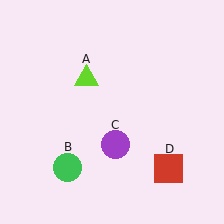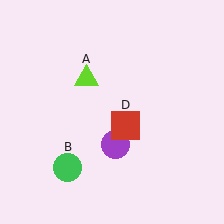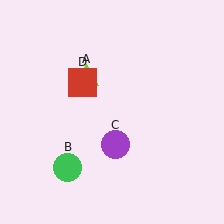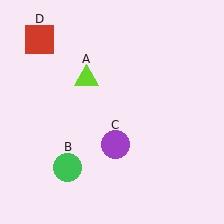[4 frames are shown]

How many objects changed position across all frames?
1 object changed position: red square (object D).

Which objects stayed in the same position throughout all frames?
Lime triangle (object A) and green circle (object B) and purple circle (object C) remained stationary.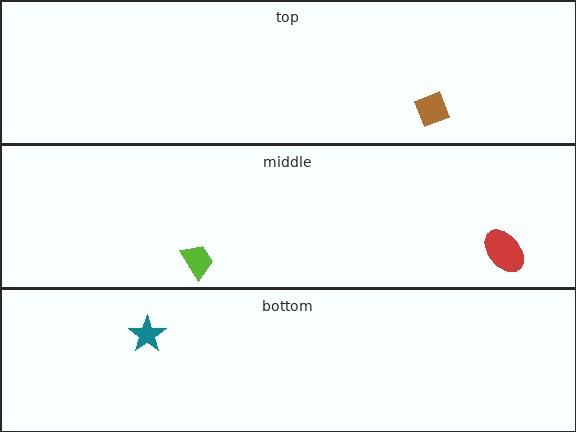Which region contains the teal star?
The bottom region.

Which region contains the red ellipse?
The middle region.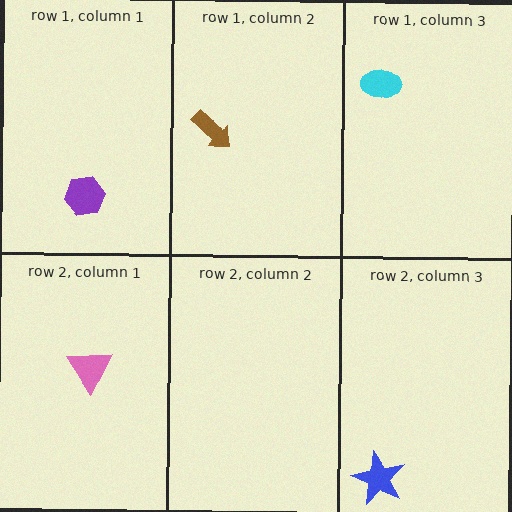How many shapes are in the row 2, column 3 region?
1.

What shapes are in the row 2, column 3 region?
The blue star.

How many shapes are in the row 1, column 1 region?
1.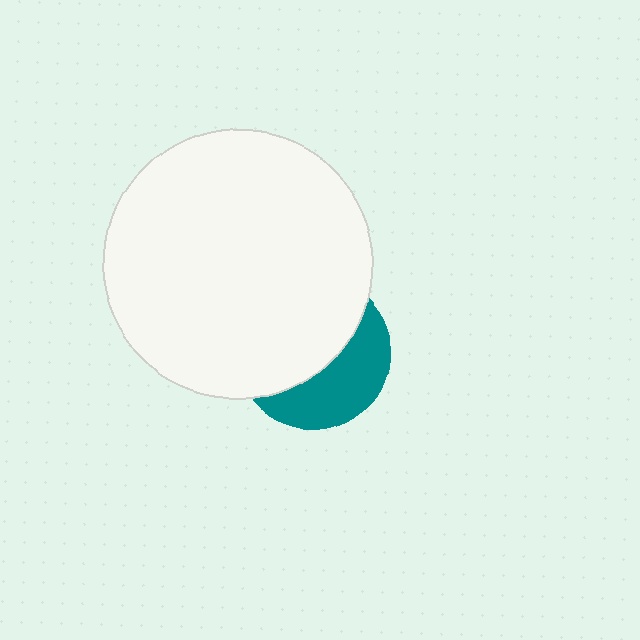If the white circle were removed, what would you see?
You would see the complete teal circle.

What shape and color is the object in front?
The object in front is a white circle.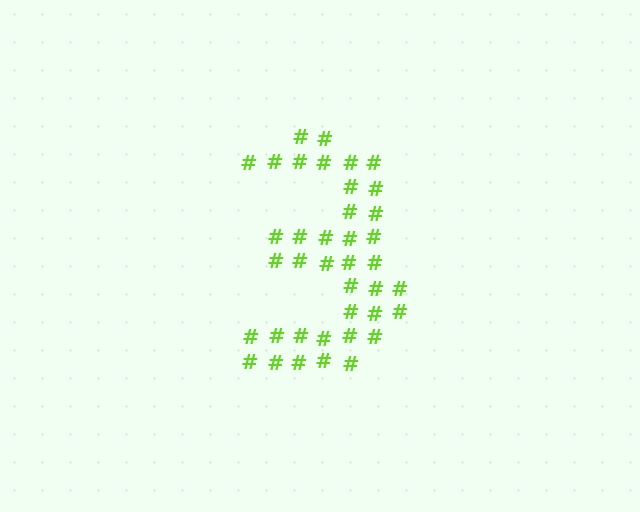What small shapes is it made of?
It is made of small hash symbols.